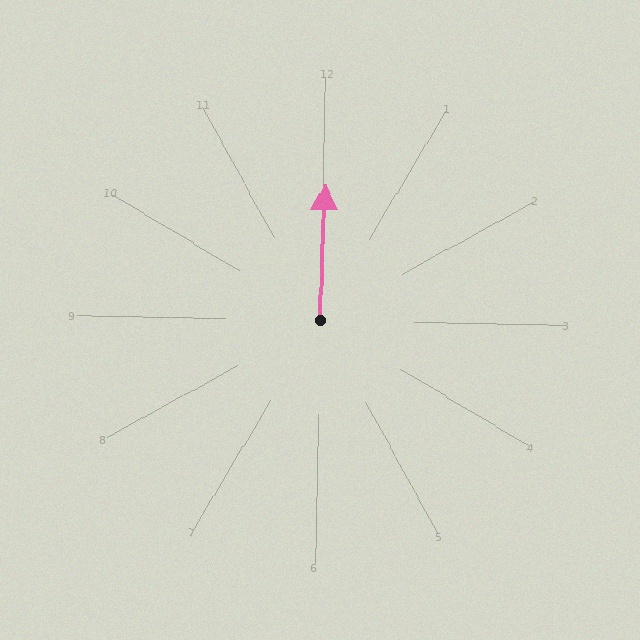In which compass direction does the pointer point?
North.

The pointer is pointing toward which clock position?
Roughly 12 o'clock.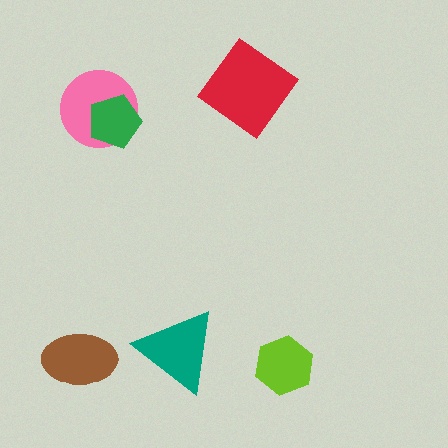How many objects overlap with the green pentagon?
1 object overlaps with the green pentagon.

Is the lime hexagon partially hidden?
No, no other shape covers it.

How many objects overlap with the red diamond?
0 objects overlap with the red diamond.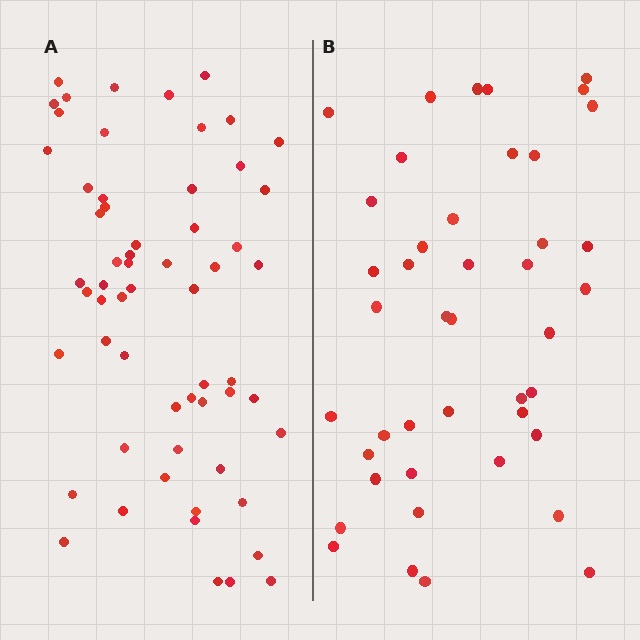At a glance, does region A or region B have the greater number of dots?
Region A (the left region) has more dots.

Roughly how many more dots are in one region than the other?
Region A has approximately 15 more dots than region B.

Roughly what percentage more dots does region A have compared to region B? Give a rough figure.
About 40% more.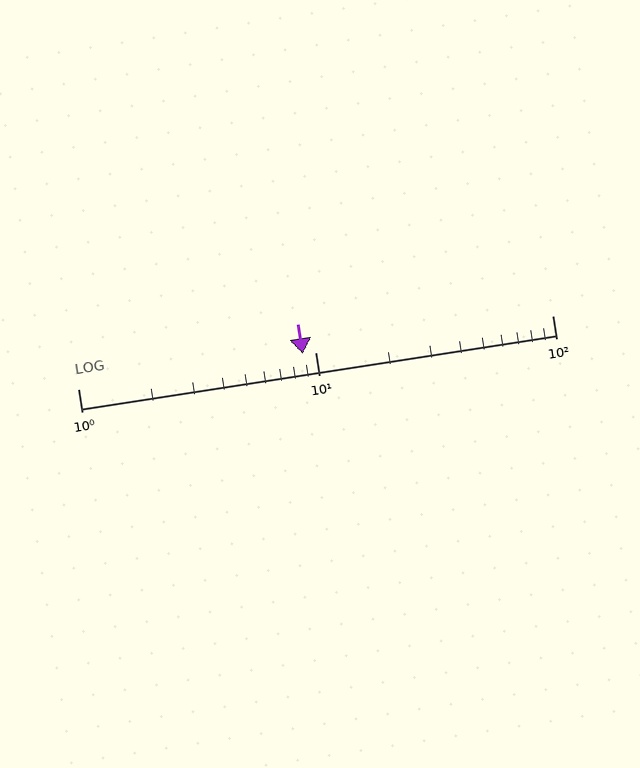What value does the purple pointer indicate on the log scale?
The pointer indicates approximately 8.9.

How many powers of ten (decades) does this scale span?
The scale spans 2 decades, from 1 to 100.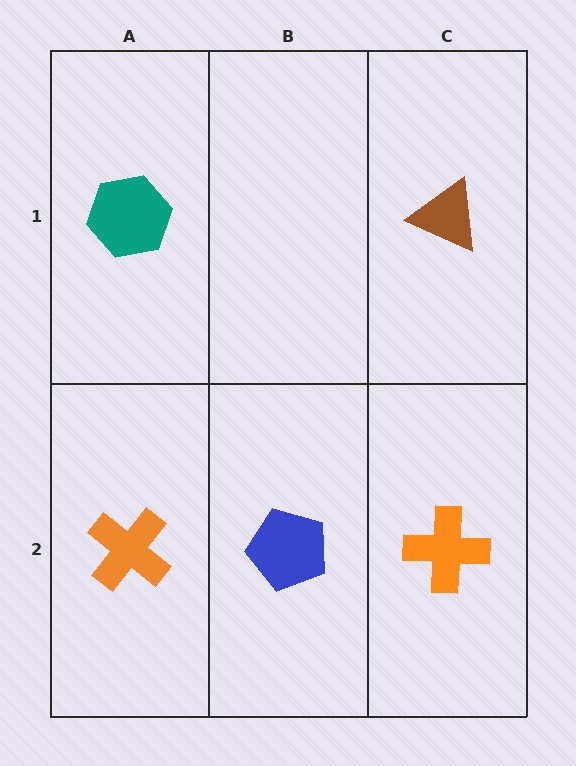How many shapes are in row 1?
2 shapes.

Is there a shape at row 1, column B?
No, that cell is empty.